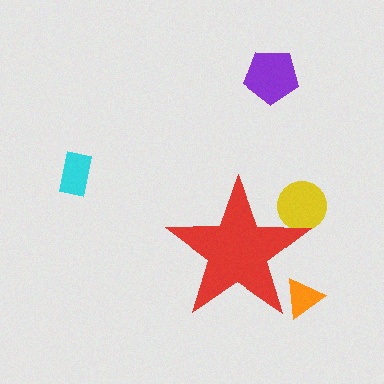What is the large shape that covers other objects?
A red star.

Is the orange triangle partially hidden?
Yes, the orange triangle is partially hidden behind the red star.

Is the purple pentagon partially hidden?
No, the purple pentagon is fully visible.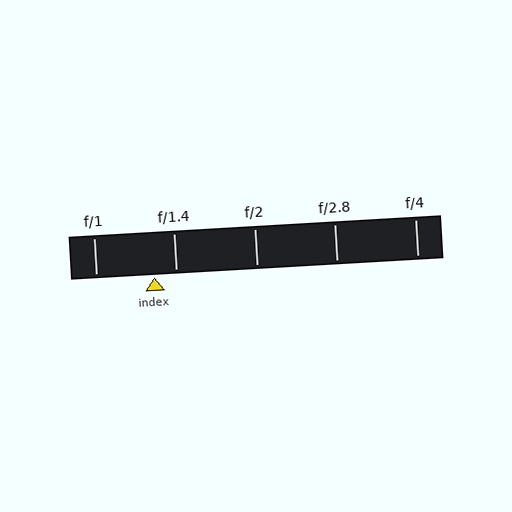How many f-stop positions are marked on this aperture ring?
There are 5 f-stop positions marked.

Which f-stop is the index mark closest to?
The index mark is closest to f/1.4.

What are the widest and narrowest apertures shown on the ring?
The widest aperture shown is f/1 and the narrowest is f/4.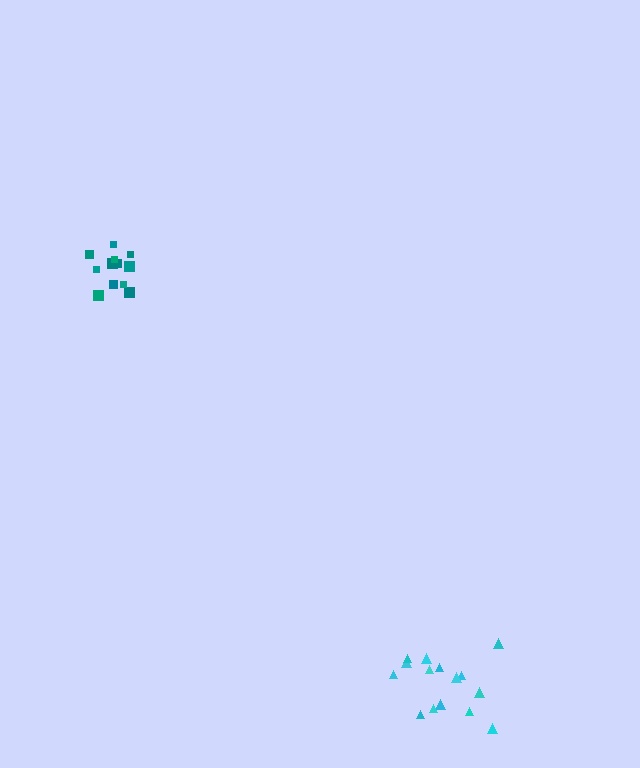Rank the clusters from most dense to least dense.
teal, cyan.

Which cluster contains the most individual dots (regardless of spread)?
Cyan (15).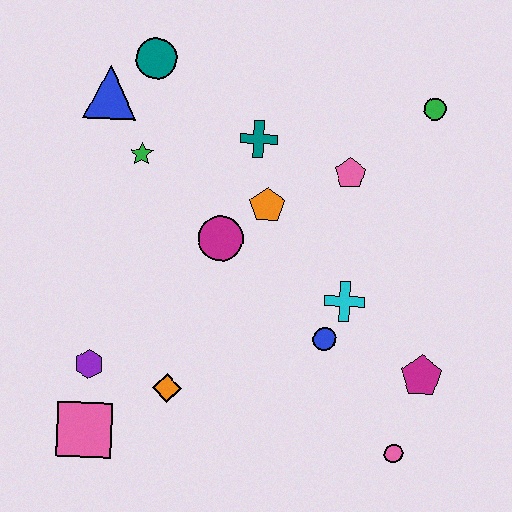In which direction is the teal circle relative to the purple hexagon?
The teal circle is above the purple hexagon.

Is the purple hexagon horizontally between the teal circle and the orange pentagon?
No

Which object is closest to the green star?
The blue triangle is closest to the green star.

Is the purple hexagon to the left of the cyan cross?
Yes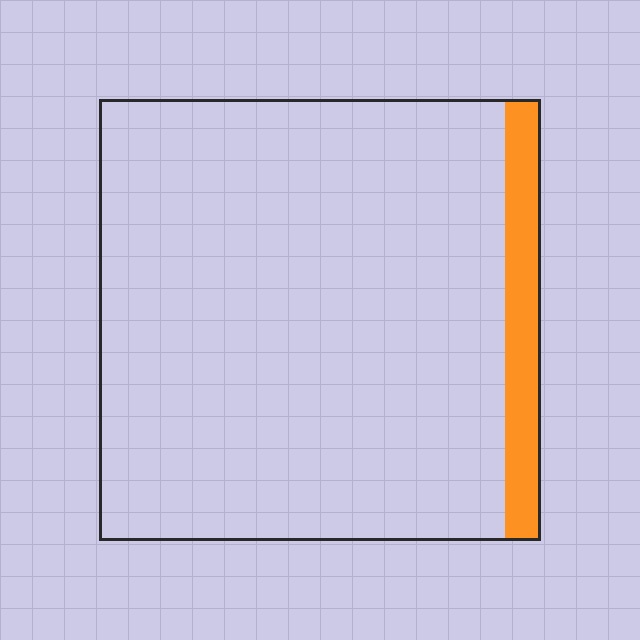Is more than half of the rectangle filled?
No.